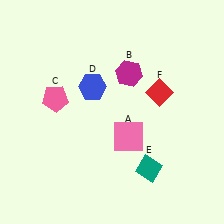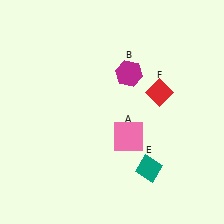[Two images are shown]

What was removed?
The pink pentagon (C), the blue hexagon (D) were removed in Image 2.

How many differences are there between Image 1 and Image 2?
There are 2 differences between the two images.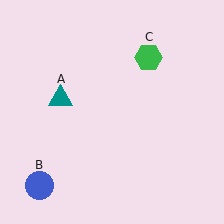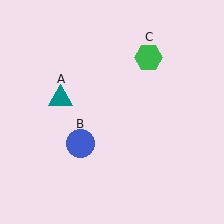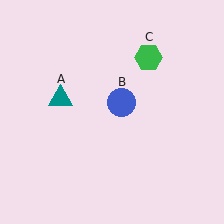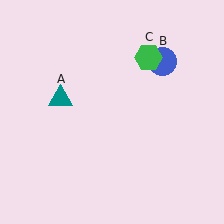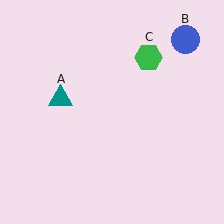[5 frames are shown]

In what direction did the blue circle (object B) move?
The blue circle (object B) moved up and to the right.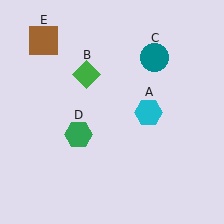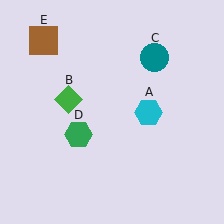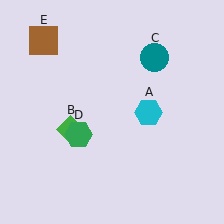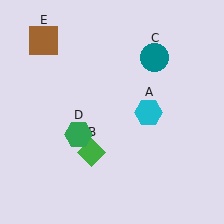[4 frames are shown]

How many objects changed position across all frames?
1 object changed position: green diamond (object B).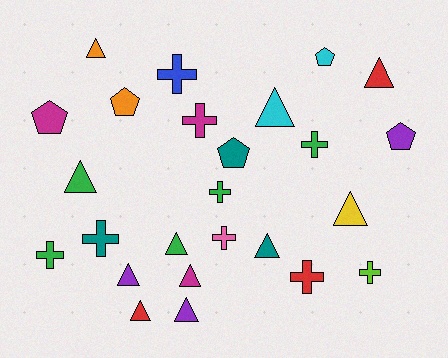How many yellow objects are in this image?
There is 1 yellow object.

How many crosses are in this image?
There are 9 crosses.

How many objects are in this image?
There are 25 objects.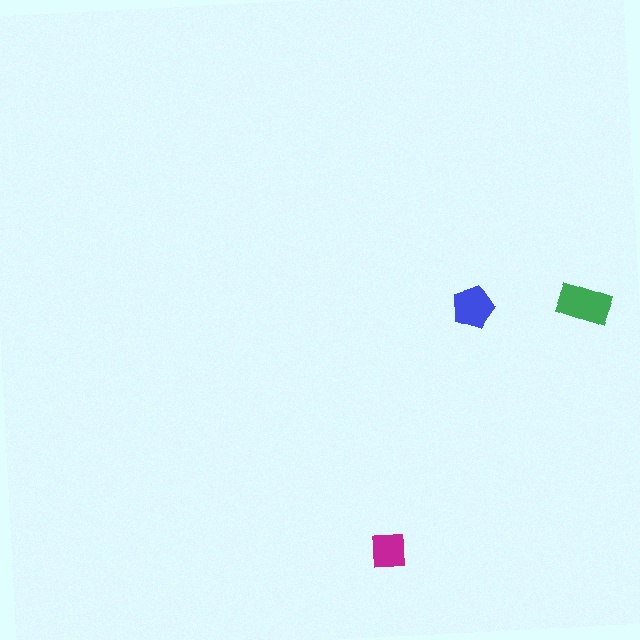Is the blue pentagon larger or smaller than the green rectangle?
Smaller.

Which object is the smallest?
The magenta square.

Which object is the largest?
The green rectangle.